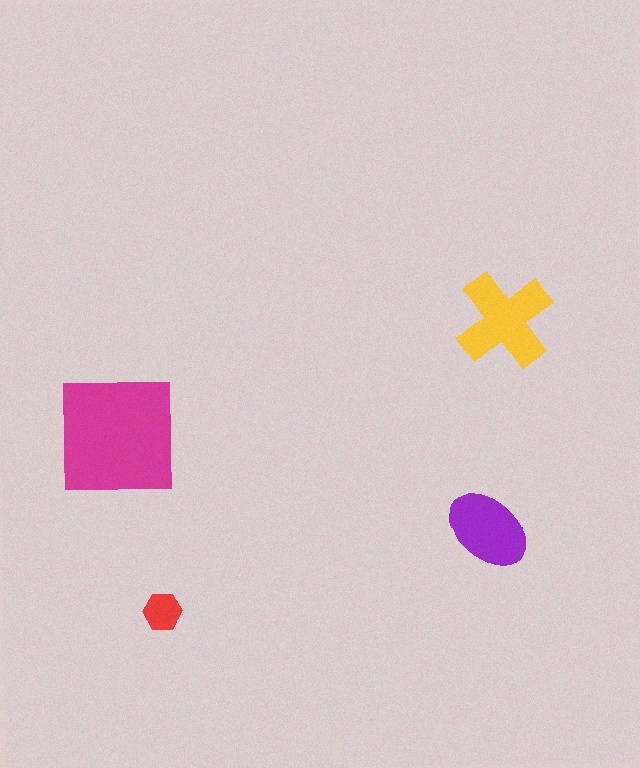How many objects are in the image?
There are 4 objects in the image.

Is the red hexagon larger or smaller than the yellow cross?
Smaller.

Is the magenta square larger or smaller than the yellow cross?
Larger.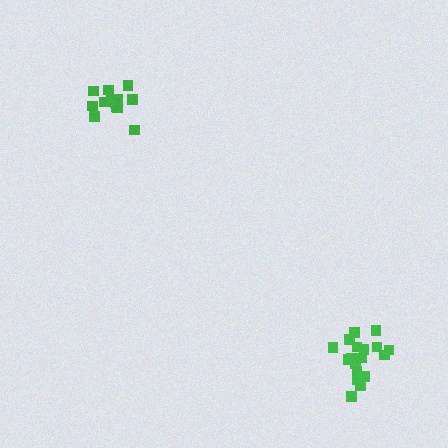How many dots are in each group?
Group 1: 18 dots, Group 2: 13 dots (31 total).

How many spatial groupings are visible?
There are 2 spatial groupings.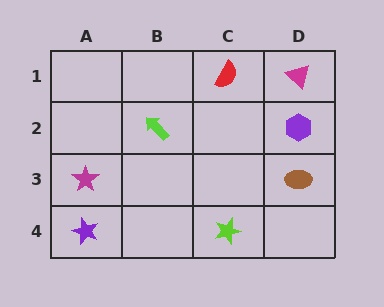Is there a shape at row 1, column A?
No, that cell is empty.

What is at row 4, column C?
A lime star.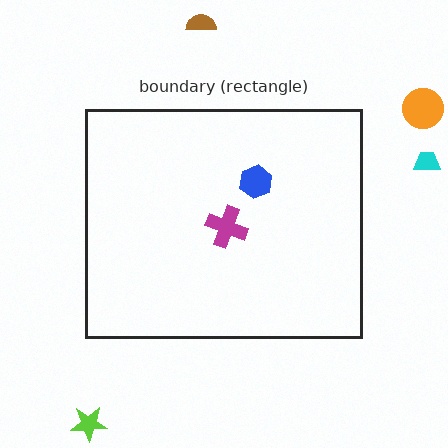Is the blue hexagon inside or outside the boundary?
Inside.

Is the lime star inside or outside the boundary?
Outside.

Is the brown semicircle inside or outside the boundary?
Outside.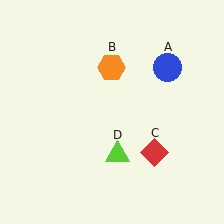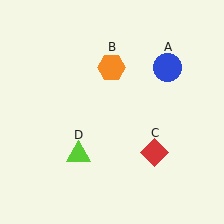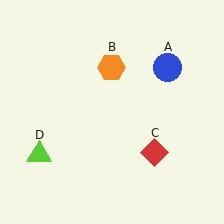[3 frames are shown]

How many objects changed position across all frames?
1 object changed position: lime triangle (object D).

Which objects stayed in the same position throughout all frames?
Blue circle (object A) and orange hexagon (object B) and red diamond (object C) remained stationary.